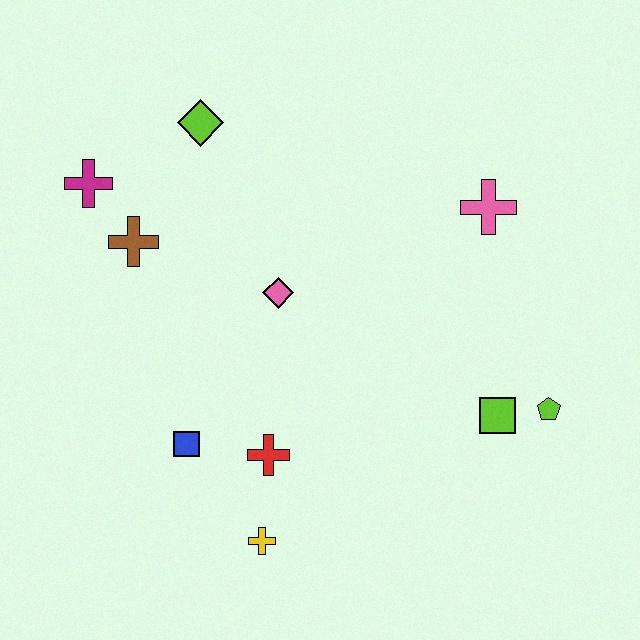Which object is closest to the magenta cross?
The brown cross is closest to the magenta cross.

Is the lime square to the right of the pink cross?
Yes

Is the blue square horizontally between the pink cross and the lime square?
No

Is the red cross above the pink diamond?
No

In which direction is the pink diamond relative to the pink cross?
The pink diamond is to the left of the pink cross.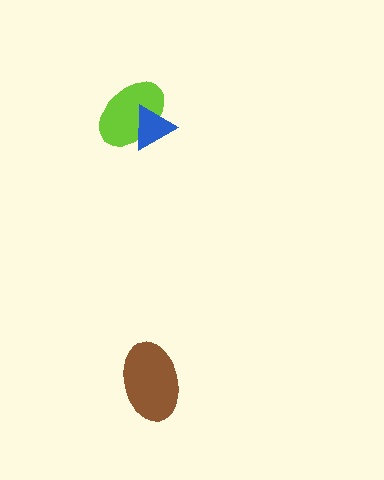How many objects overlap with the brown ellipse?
0 objects overlap with the brown ellipse.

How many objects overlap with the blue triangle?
1 object overlaps with the blue triangle.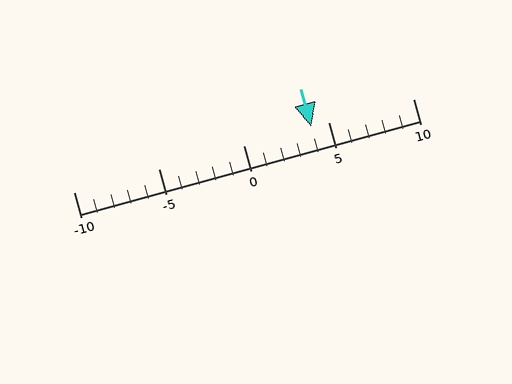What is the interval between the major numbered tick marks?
The major tick marks are spaced 5 units apart.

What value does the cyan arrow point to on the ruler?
The cyan arrow points to approximately 4.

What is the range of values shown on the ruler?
The ruler shows values from -10 to 10.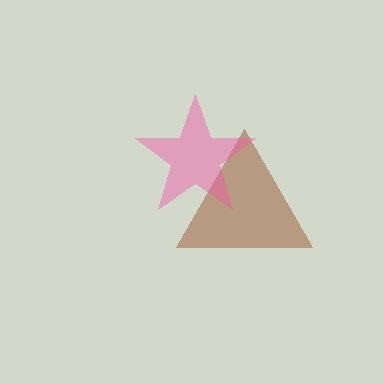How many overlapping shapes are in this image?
There are 2 overlapping shapes in the image.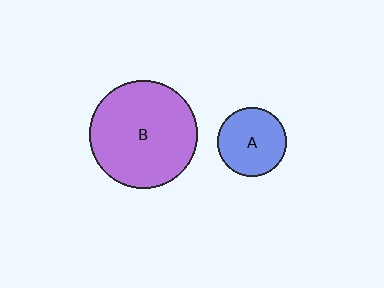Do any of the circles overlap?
No, none of the circles overlap.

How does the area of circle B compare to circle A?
Approximately 2.4 times.